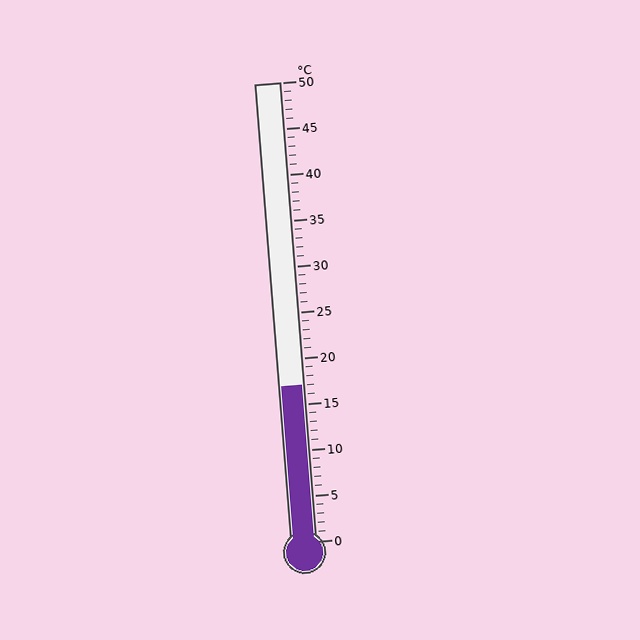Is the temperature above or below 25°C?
The temperature is below 25°C.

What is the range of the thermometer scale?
The thermometer scale ranges from 0°C to 50°C.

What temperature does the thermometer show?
The thermometer shows approximately 17°C.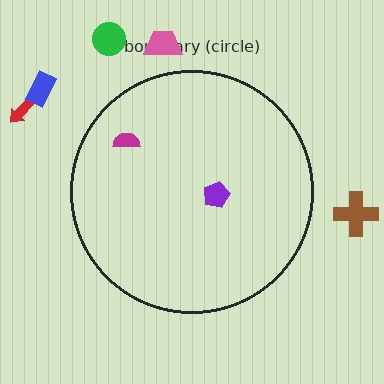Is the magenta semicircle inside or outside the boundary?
Inside.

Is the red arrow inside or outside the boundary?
Outside.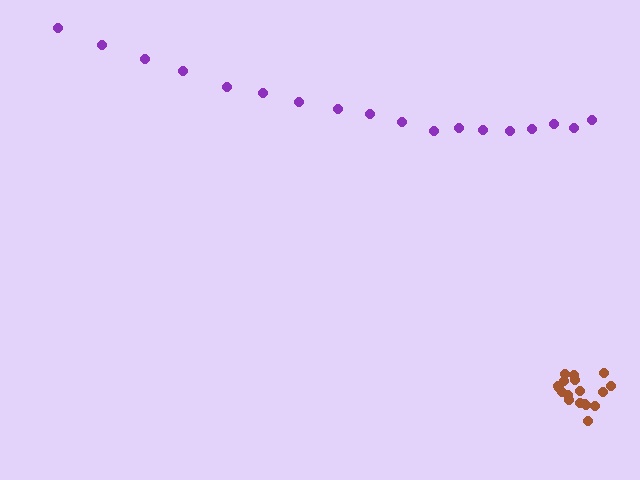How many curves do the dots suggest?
There are 2 distinct paths.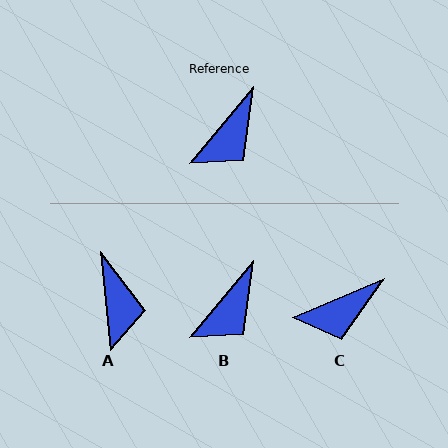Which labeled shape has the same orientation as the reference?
B.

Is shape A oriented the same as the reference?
No, it is off by about 46 degrees.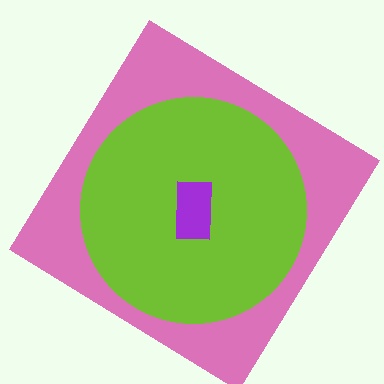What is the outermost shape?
The pink diamond.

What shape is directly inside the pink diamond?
The lime circle.